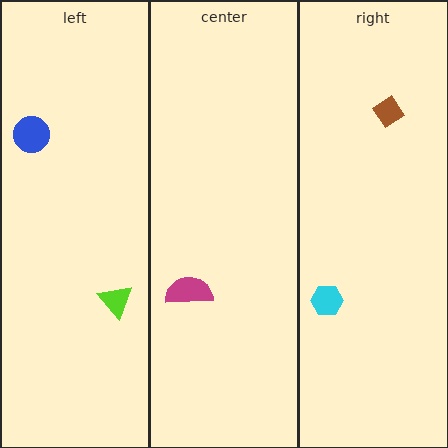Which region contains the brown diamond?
The right region.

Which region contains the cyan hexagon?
The right region.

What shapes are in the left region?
The blue circle, the lime triangle.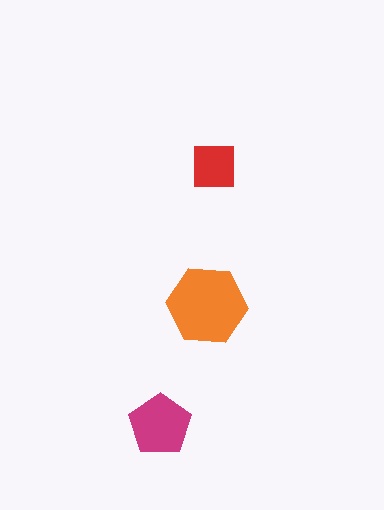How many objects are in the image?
There are 3 objects in the image.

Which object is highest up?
The red square is topmost.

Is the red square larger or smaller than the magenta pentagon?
Smaller.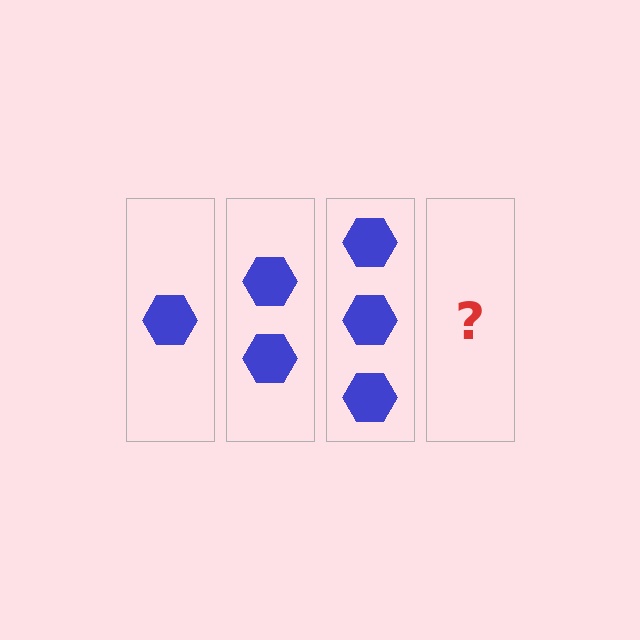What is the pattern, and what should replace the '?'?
The pattern is that each step adds one more hexagon. The '?' should be 4 hexagons.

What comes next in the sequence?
The next element should be 4 hexagons.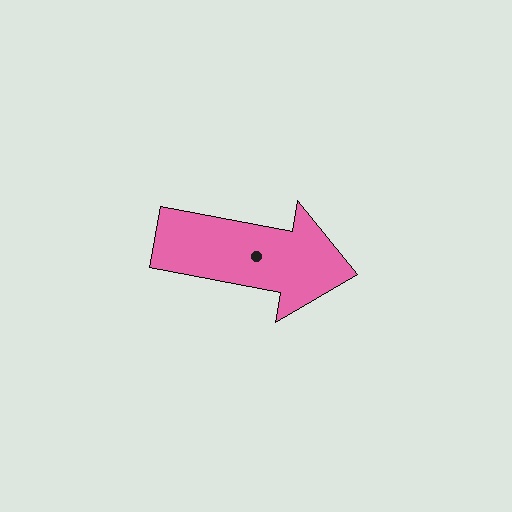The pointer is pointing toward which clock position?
Roughly 3 o'clock.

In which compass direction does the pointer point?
East.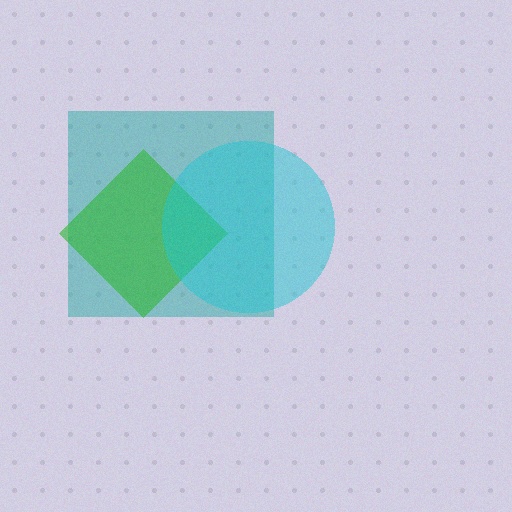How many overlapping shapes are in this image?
There are 3 overlapping shapes in the image.